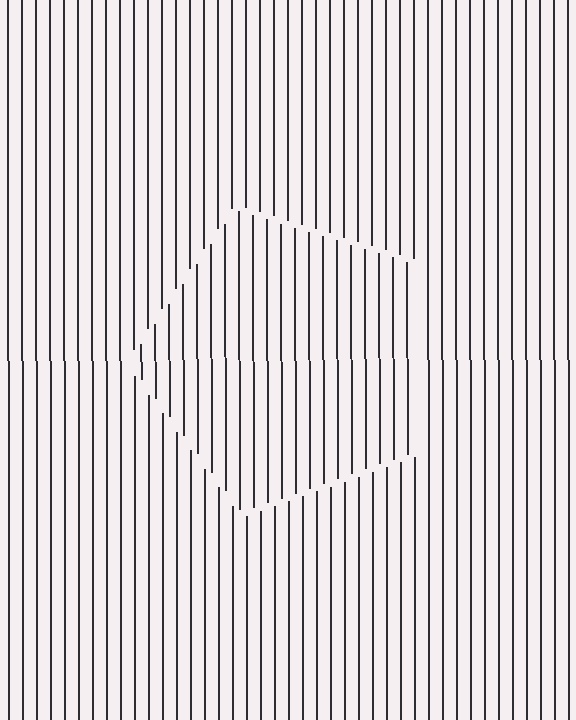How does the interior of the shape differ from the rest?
The interior of the shape contains the same grating, shifted by half a period — the contour is defined by the phase discontinuity where line-ends from the inner and outer gratings abut.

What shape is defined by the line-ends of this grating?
An illusory pentagon. The interior of the shape contains the same grating, shifted by half a period — the contour is defined by the phase discontinuity where line-ends from the inner and outer gratings abut.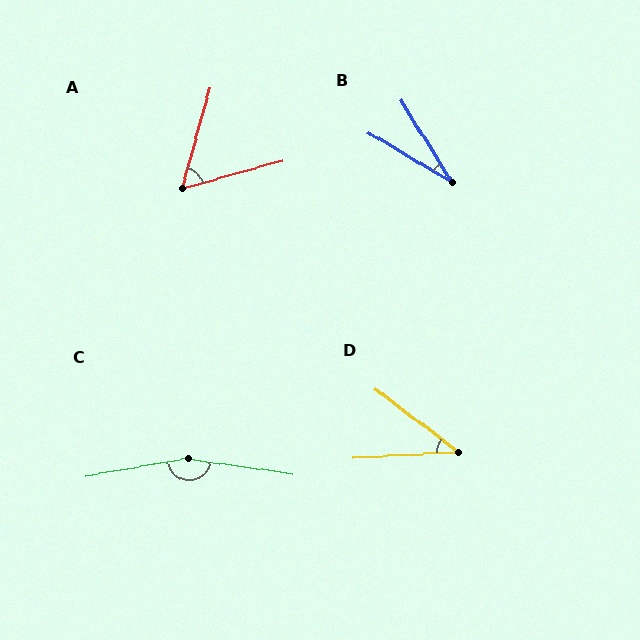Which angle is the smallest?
B, at approximately 27 degrees.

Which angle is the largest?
C, at approximately 162 degrees.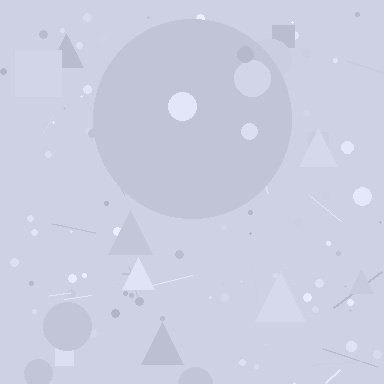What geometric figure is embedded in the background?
A circle is embedded in the background.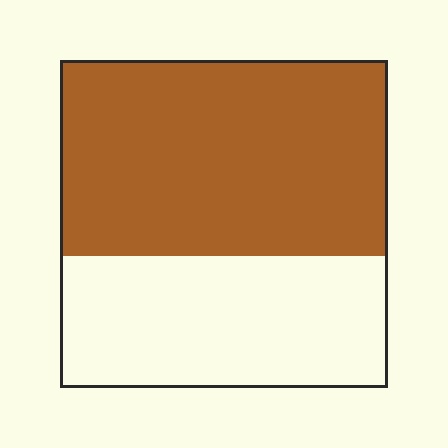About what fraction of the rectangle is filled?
About three fifths (3/5).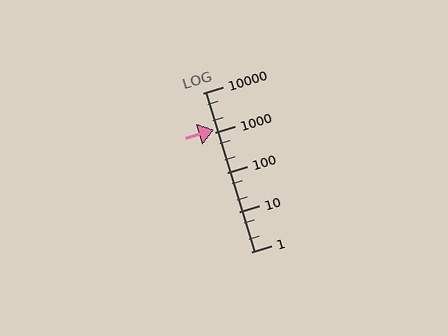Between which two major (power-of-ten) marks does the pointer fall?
The pointer is between 1000 and 10000.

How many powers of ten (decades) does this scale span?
The scale spans 4 decades, from 1 to 10000.